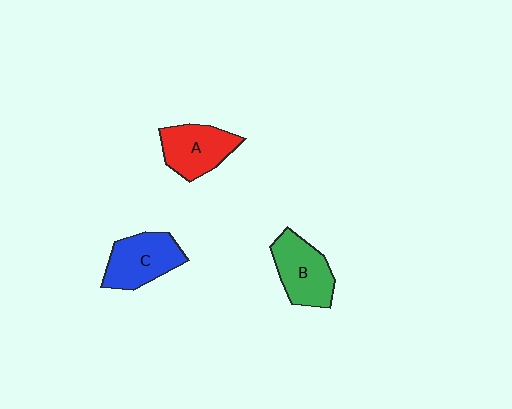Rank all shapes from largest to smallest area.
From largest to smallest: C (blue), B (green), A (red).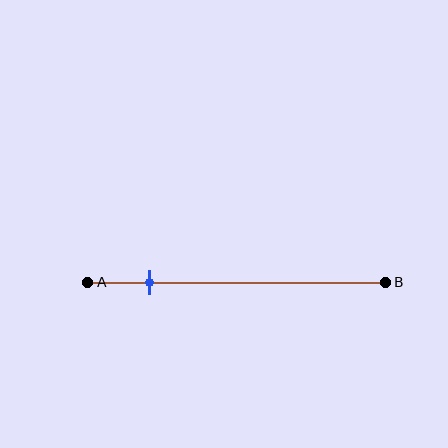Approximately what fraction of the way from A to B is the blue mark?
The blue mark is approximately 20% of the way from A to B.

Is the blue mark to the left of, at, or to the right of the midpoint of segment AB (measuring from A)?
The blue mark is to the left of the midpoint of segment AB.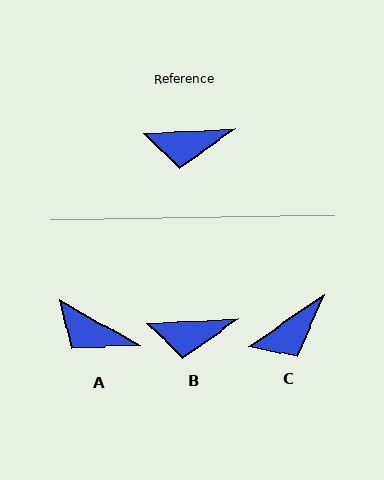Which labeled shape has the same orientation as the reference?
B.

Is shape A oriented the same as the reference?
No, it is off by about 32 degrees.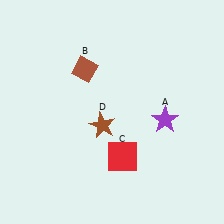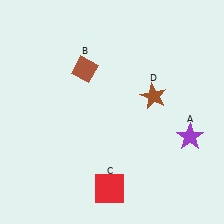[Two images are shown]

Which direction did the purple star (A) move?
The purple star (A) moved right.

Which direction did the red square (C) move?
The red square (C) moved down.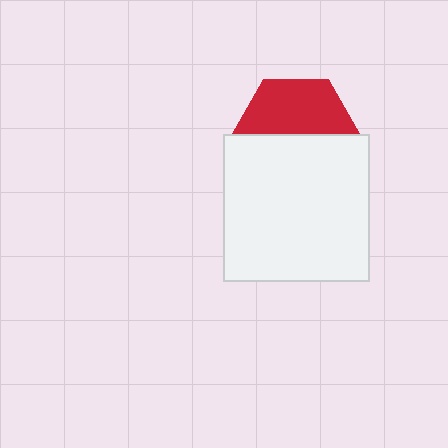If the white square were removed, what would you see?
You would see the complete red hexagon.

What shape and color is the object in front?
The object in front is a white square.